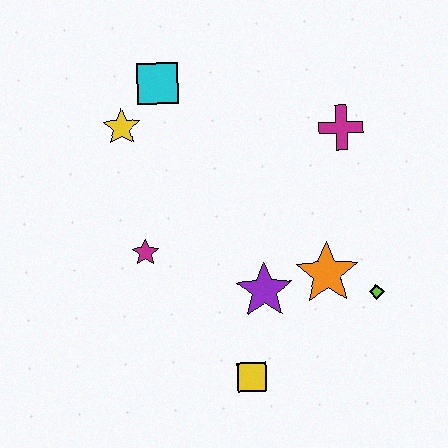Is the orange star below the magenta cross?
Yes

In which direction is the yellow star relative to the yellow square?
The yellow star is above the yellow square.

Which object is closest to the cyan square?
The yellow star is closest to the cyan square.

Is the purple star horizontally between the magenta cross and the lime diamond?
No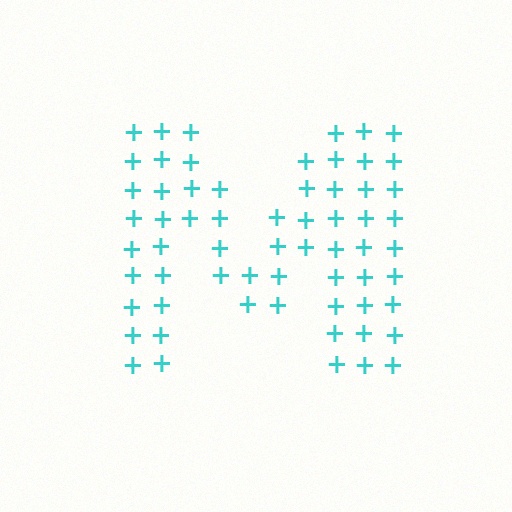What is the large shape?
The large shape is the letter M.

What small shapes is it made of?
It is made of small plus signs.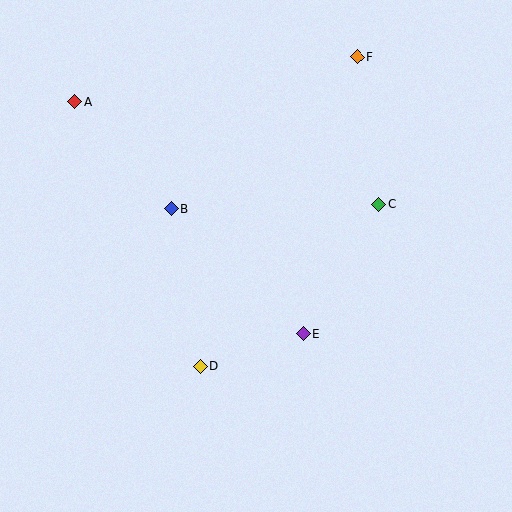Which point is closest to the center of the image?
Point E at (303, 334) is closest to the center.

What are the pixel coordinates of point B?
Point B is at (171, 208).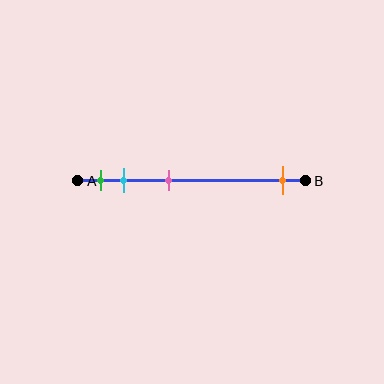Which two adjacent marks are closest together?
The green and cyan marks are the closest adjacent pair.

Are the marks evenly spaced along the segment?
No, the marks are not evenly spaced.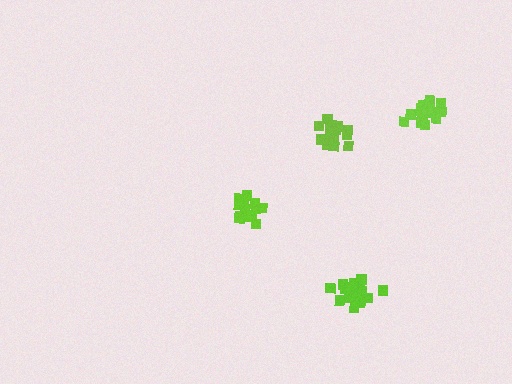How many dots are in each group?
Group 1: 15 dots, Group 2: 19 dots, Group 3: 21 dots, Group 4: 15 dots (70 total).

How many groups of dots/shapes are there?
There are 4 groups.